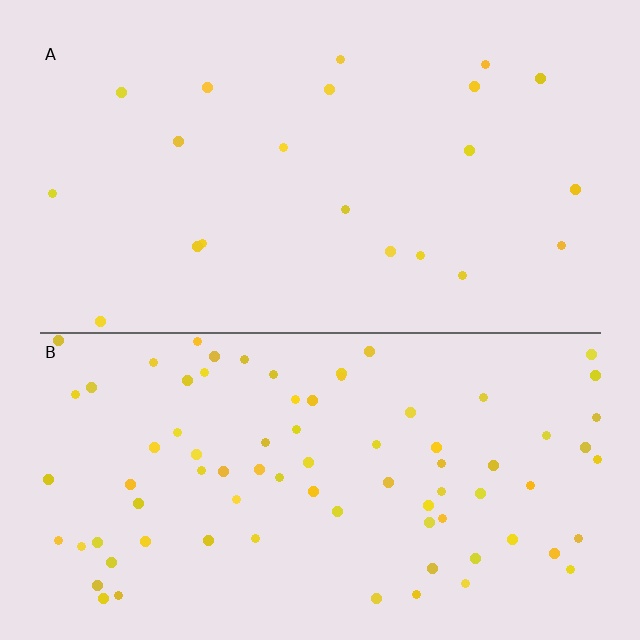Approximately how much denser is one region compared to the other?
Approximately 3.8× — region B over region A.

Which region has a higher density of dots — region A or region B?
B (the bottom).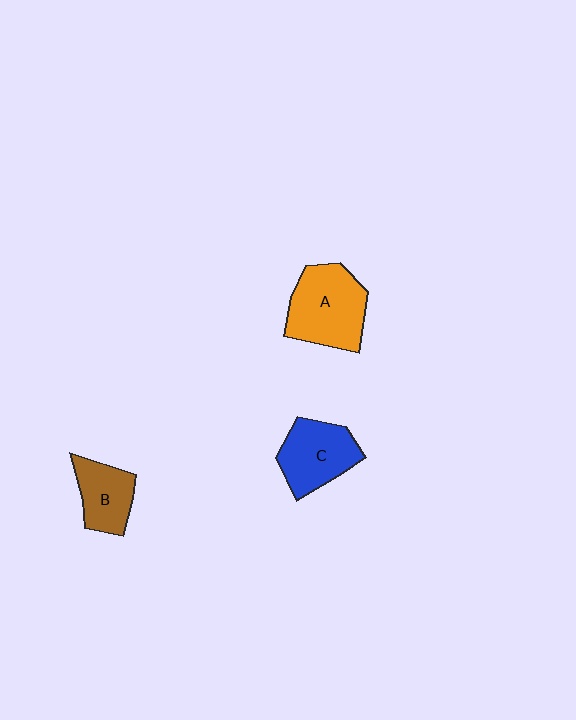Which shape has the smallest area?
Shape B (brown).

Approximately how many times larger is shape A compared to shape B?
Approximately 1.6 times.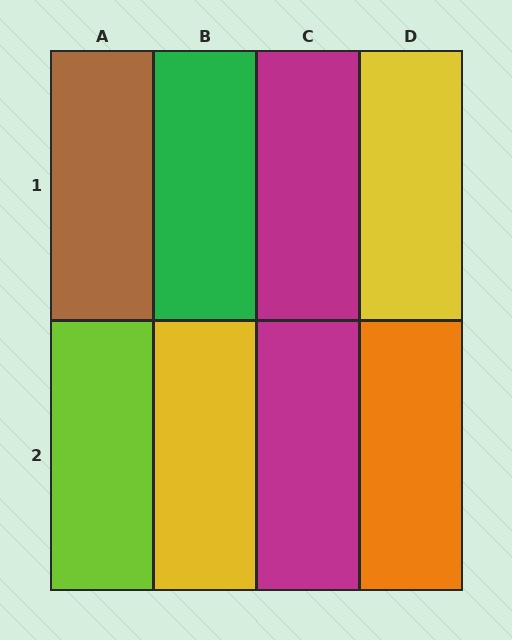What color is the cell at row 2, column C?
Magenta.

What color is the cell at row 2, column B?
Yellow.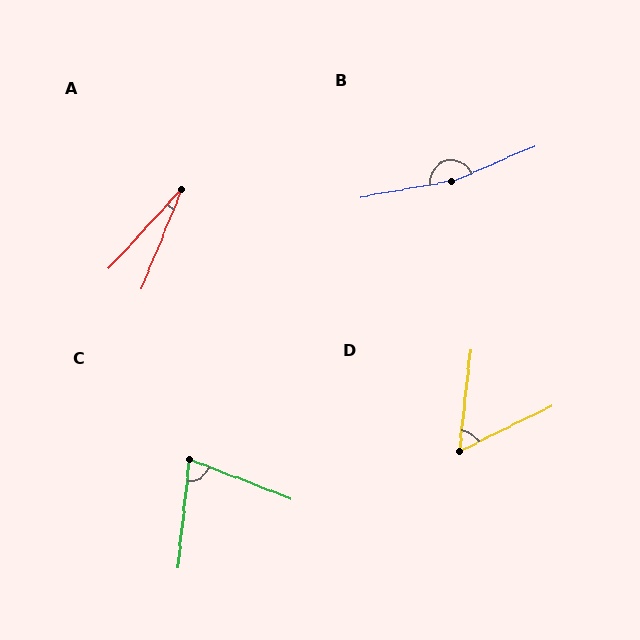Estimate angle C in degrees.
Approximately 75 degrees.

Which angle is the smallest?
A, at approximately 20 degrees.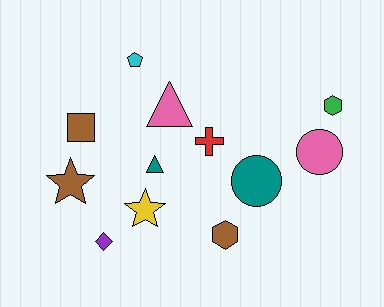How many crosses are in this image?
There is 1 cross.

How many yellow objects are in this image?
There is 1 yellow object.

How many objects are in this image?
There are 12 objects.